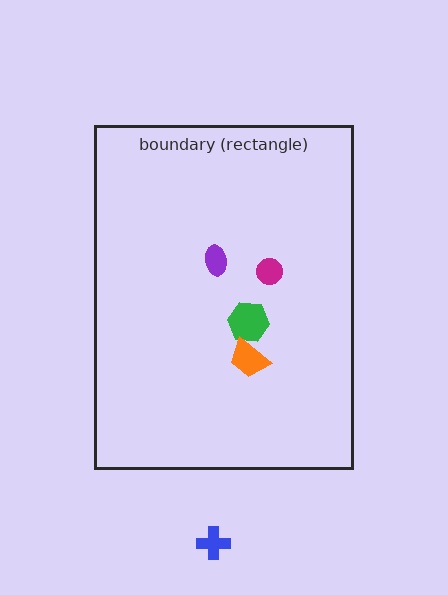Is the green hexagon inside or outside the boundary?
Inside.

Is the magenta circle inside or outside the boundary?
Inside.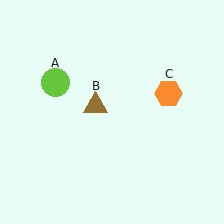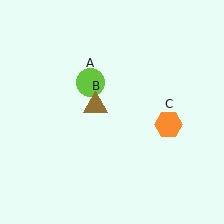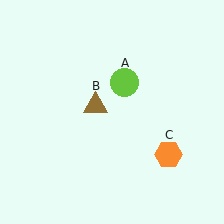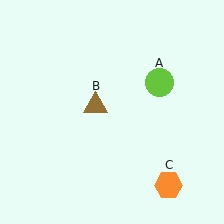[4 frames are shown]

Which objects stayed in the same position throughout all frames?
Brown triangle (object B) remained stationary.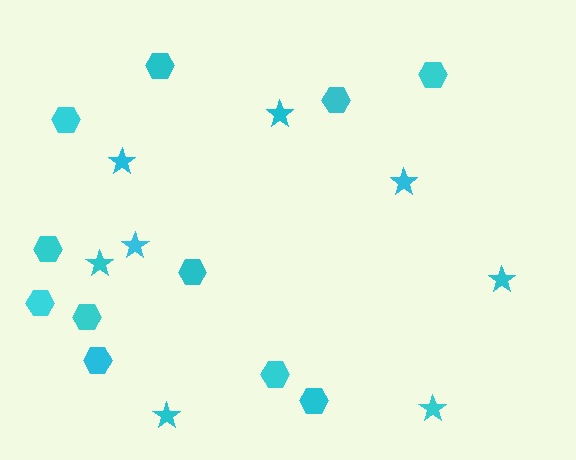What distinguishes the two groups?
There are 2 groups: one group of stars (8) and one group of hexagons (11).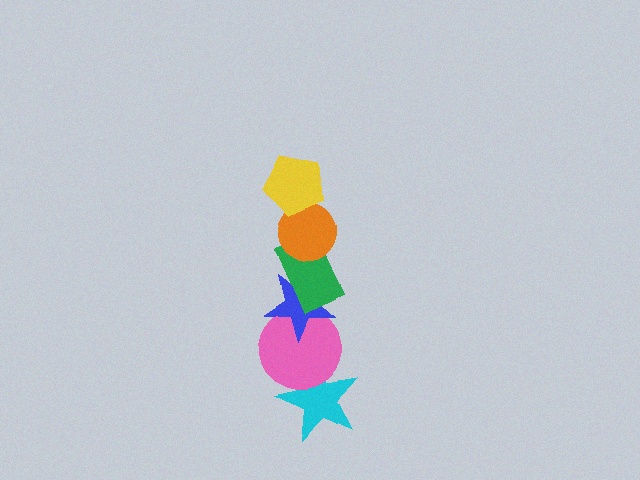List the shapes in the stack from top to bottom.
From top to bottom: the yellow pentagon, the orange circle, the green rectangle, the blue star, the pink circle, the cyan star.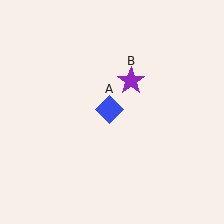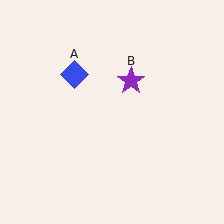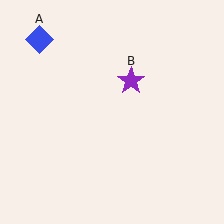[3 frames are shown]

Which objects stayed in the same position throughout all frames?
Purple star (object B) remained stationary.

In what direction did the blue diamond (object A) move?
The blue diamond (object A) moved up and to the left.